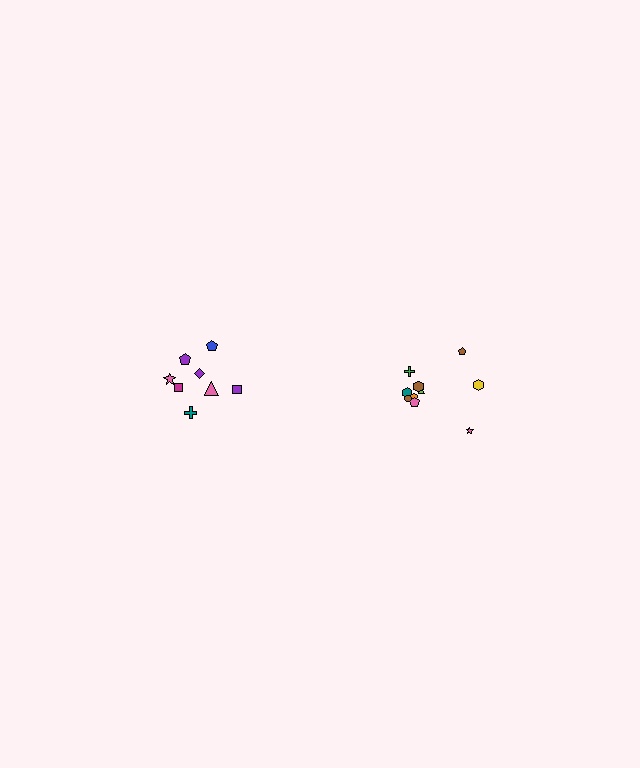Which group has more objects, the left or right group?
The right group.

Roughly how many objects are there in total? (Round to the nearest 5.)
Roughly 20 objects in total.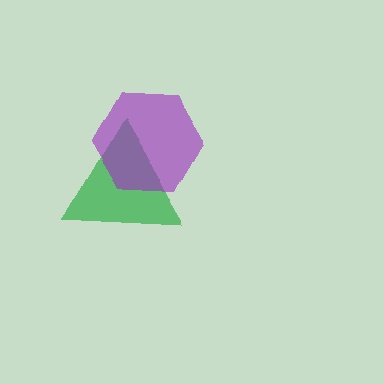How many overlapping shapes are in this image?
There are 2 overlapping shapes in the image.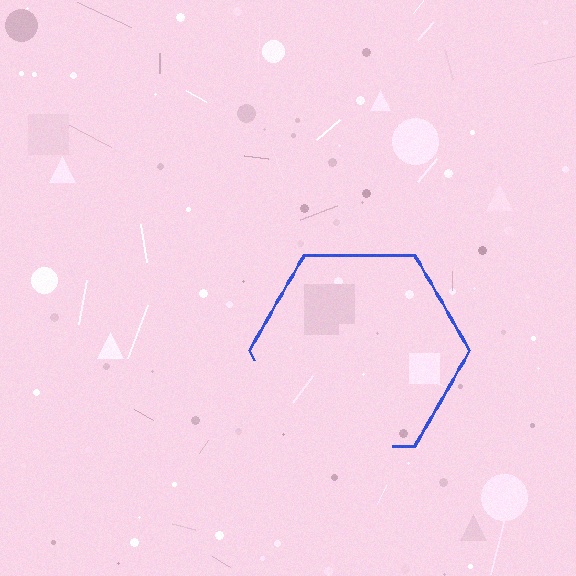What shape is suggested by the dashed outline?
The dashed outline suggests a hexagon.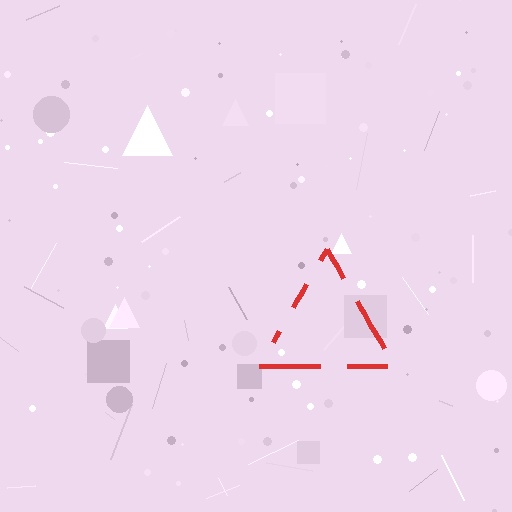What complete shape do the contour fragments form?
The contour fragments form a triangle.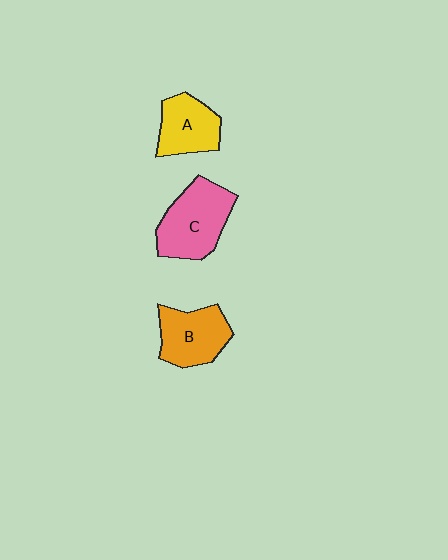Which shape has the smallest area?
Shape A (yellow).